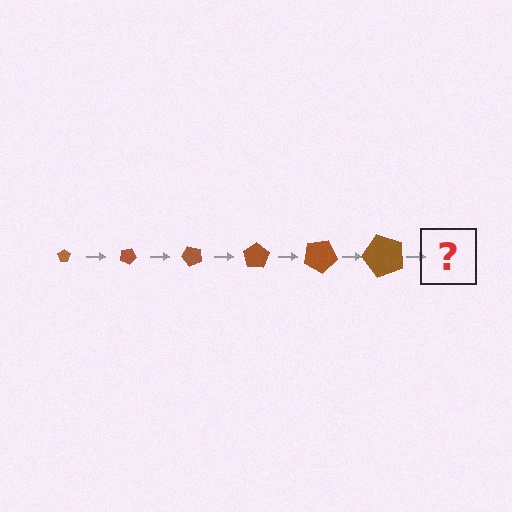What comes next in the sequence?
The next element should be a pentagon, larger than the previous one and rotated 150 degrees from the start.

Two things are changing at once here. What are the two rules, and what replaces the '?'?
The two rules are that the pentagon grows larger each step and it rotates 25 degrees each step. The '?' should be a pentagon, larger than the previous one and rotated 150 degrees from the start.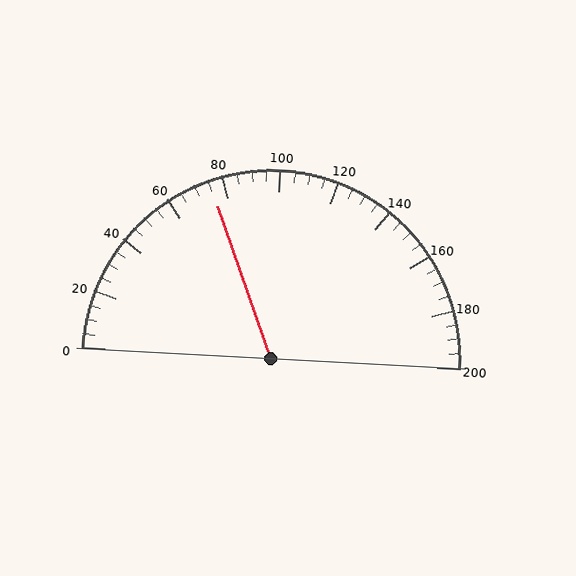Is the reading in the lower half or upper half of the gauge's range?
The reading is in the lower half of the range (0 to 200).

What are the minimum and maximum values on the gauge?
The gauge ranges from 0 to 200.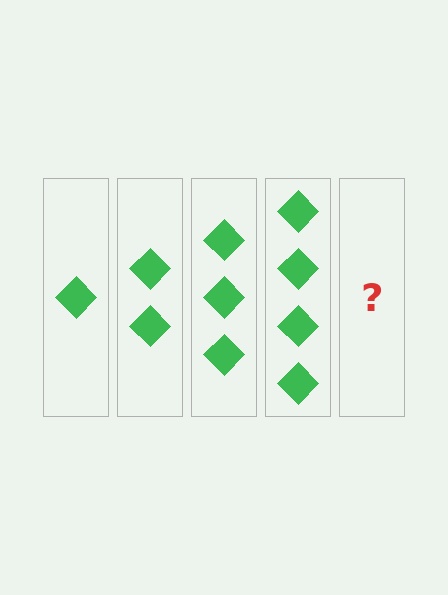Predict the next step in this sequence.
The next step is 5 diamonds.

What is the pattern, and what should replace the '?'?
The pattern is that each step adds one more diamond. The '?' should be 5 diamonds.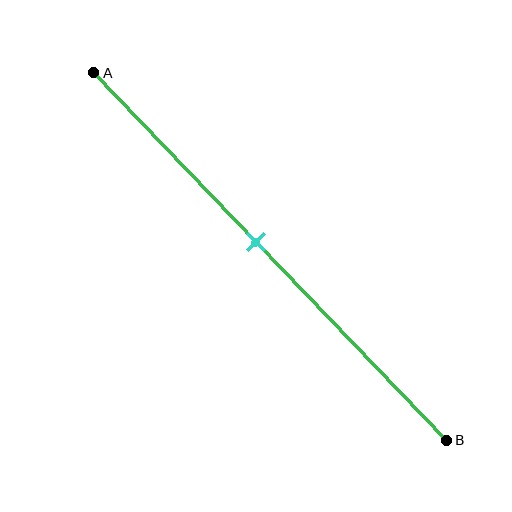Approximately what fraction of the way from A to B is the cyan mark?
The cyan mark is approximately 45% of the way from A to B.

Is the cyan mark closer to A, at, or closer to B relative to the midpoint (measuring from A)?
The cyan mark is closer to point A than the midpoint of segment AB.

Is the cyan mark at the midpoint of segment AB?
No, the mark is at about 45% from A, not at the 50% midpoint.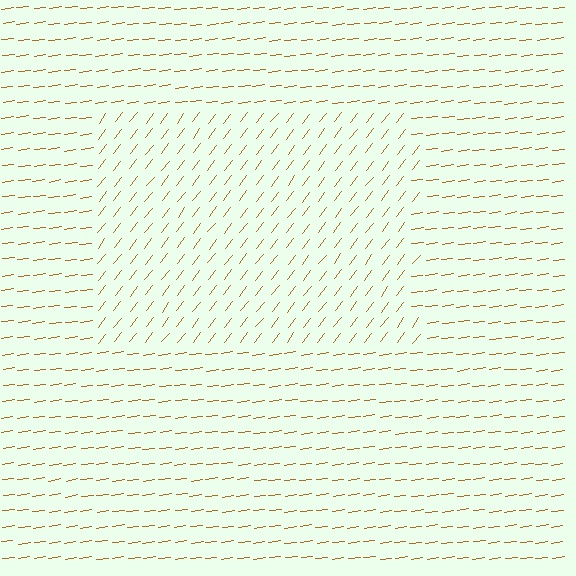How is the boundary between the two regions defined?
The boundary is defined purely by a change in line orientation (approximately 45 degrees difference). All lines are the same color and thickness.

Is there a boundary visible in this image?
Yes, there is a texture boundary formed by a change in line orientation.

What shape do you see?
I see a rectangle.